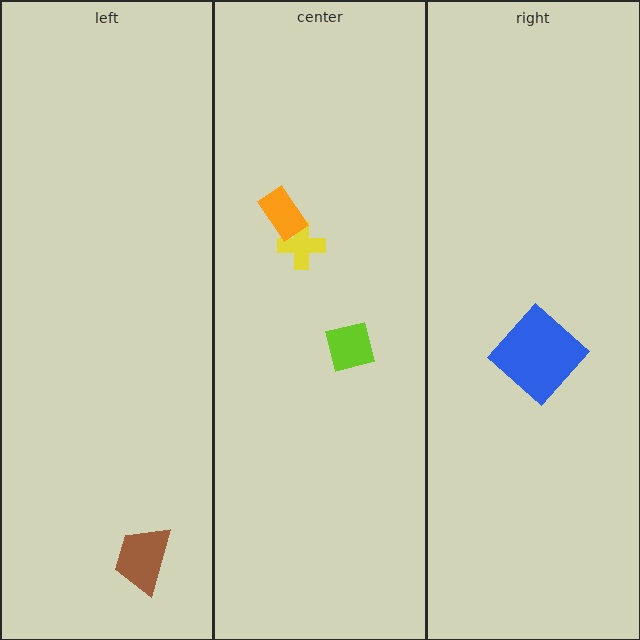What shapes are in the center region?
The yellow cross, the orange rectangle, the lime square.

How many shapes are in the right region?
1.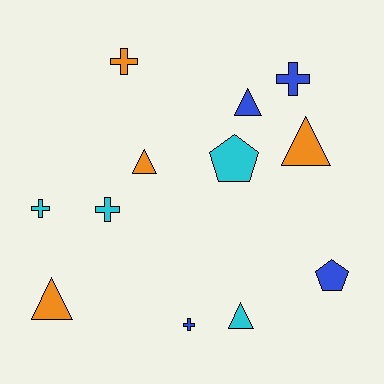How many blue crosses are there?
There are 2 blue crosses.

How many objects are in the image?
There are 12 objects.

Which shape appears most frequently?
Triangle, with 5 objects.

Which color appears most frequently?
Cyan, with 4 objects.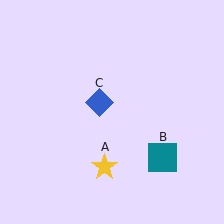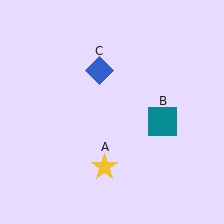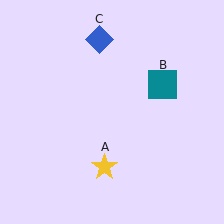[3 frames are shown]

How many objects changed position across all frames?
2 objects changed position: teal square (object B), blue diamond (object C).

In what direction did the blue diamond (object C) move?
The blue diamond (object C) moved up.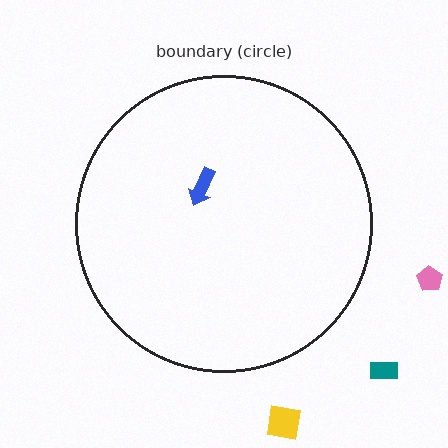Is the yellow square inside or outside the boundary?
Outside.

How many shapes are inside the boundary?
1 inside, 3 outside.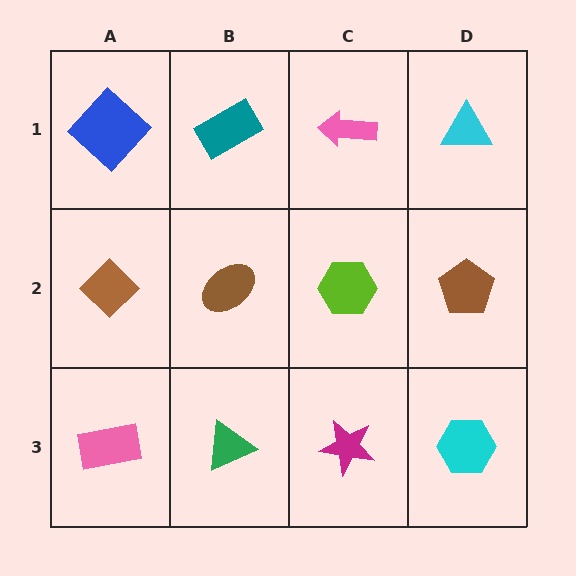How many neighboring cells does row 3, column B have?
3.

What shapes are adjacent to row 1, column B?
A brown ellipse (row 2, column B), a blue diamond (row 1, column A), a pink arrow (row 1, column C).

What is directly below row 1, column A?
A brown diamond.